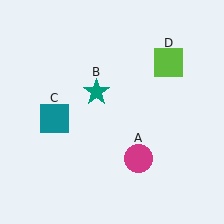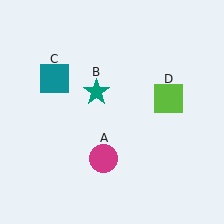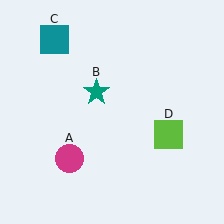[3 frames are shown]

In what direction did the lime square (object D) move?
The lime square (object D) moved down.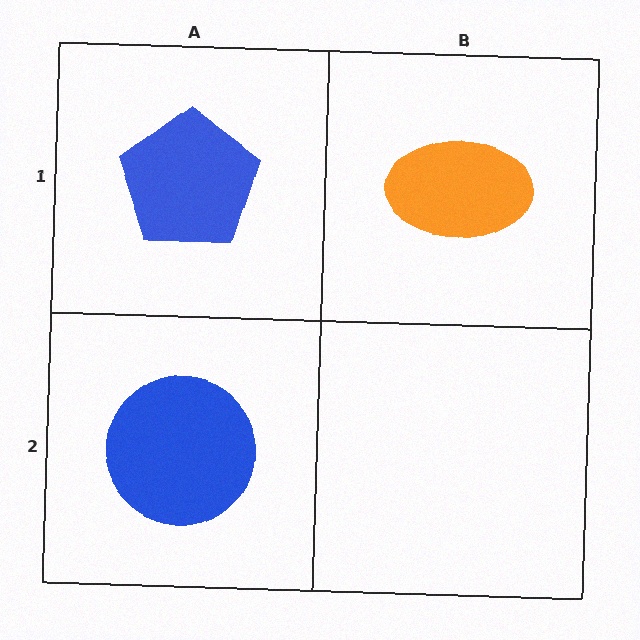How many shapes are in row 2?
1 shape.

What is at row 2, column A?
A blue circle.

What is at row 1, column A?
A blue pentagon.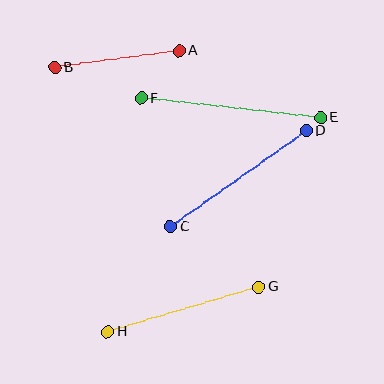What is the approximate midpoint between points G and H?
The midpoint is at approximately (183, 309) pixels.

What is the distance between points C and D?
The distance is approximately 166 pixels.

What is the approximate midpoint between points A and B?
The midpoint is at approximately (117, 59) pixels.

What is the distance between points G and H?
The distance is approximately 158 pixels.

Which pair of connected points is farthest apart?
Points E and F are farthest apart.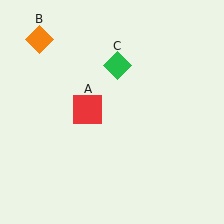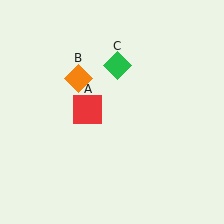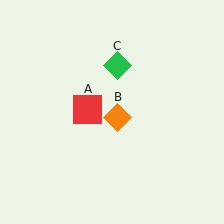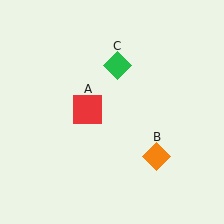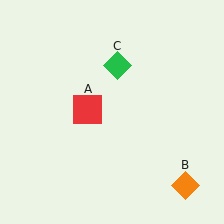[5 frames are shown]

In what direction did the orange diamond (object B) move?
The orange diamond (object B) moved down and to the right.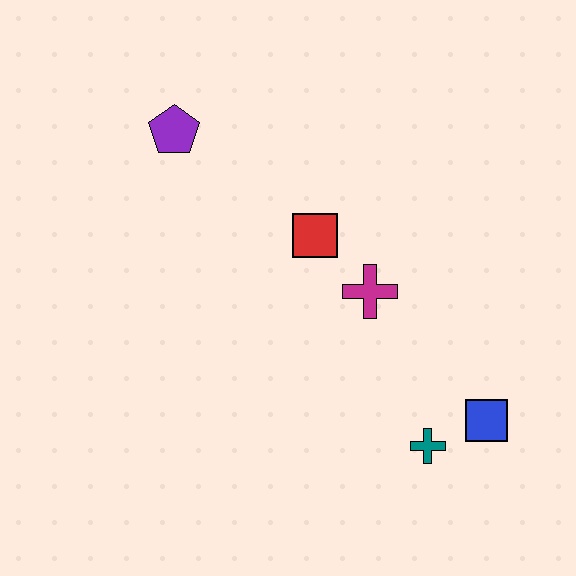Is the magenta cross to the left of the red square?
No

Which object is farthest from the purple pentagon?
The blue square is farthest from the purple pentagon.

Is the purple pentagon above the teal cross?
Yes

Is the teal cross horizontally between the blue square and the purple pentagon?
Yes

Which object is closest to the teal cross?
The blue square is closest to the teal cross.